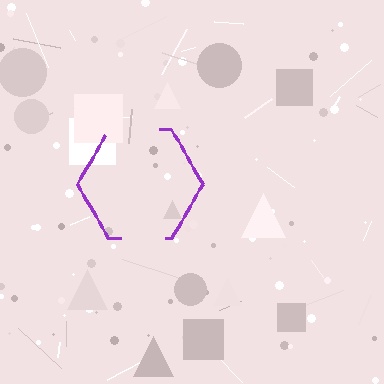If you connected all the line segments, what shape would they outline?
They would outline a hexagon.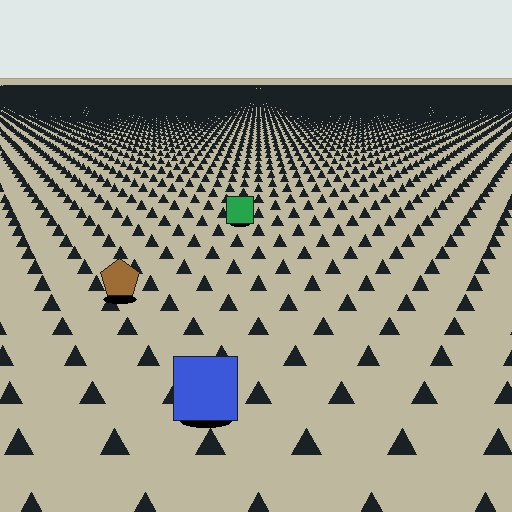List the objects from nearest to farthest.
From nearest to farthest: the blue square, the brown pentagon, the green square.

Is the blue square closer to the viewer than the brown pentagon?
Yes. The blue square is closer — you can tell from the texture gradient: the ground texture is coarser near it.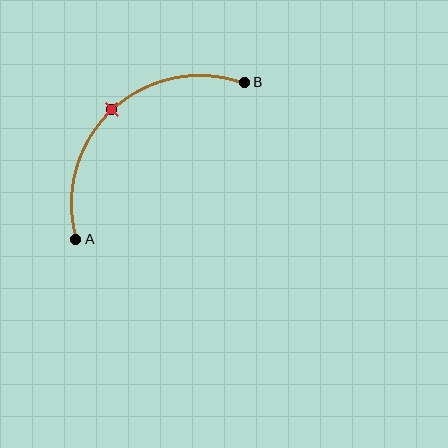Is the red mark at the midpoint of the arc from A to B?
Yes. The red mark lies on the arc at equal arc-length from both A and B — it is the arc midpoint.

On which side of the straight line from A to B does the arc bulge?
The arc bulges above and to the left of the straight line connecting A and B.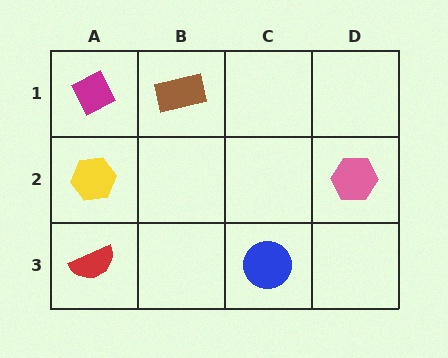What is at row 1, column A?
A magenta diamond.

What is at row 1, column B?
A brown rectangle.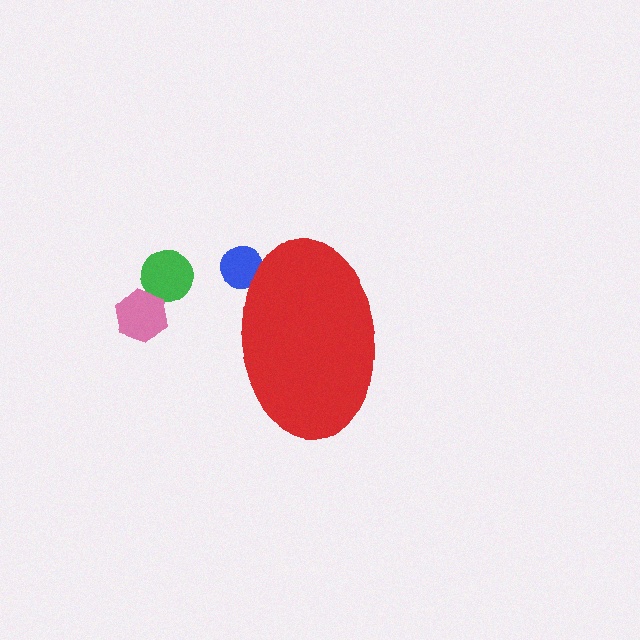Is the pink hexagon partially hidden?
No, the pink hexagon is fully visible.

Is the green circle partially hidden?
No, the green circle is fully visible.